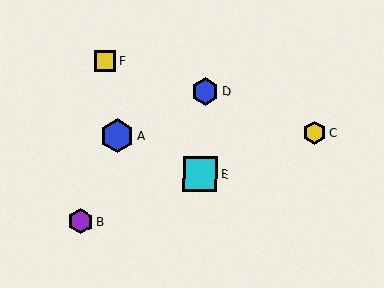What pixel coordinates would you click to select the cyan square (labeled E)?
Click at (200, 174) to select the cyan square E.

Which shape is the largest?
The cyan square (labeled E) is the largest.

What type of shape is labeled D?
Shape D is a blue hexagon.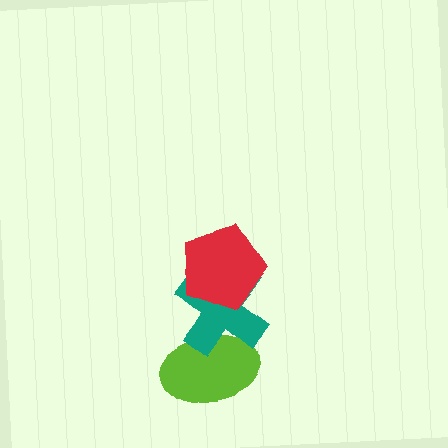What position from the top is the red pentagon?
The red pentagon is 1st from the top.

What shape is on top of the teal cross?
The red pentagon is on top of the teal cross.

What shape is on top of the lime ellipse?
The teal cross is on top of the lime ellipse.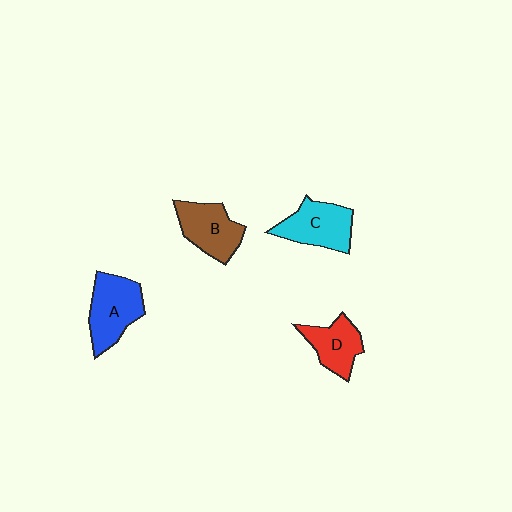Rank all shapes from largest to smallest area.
From largest to smallest: A (blue), C (cyan), B (brown), D (red).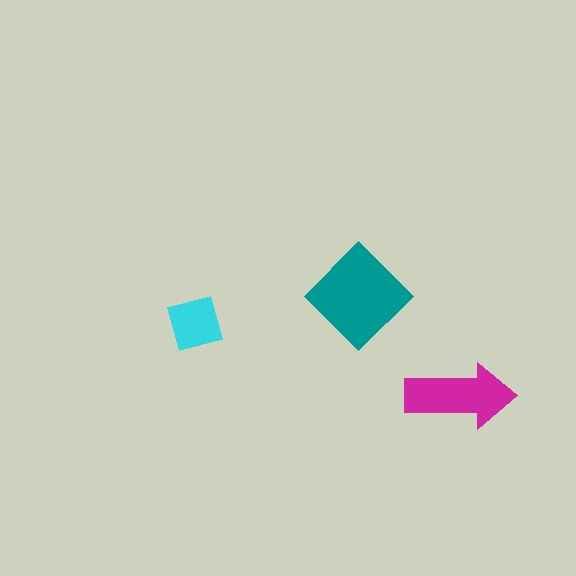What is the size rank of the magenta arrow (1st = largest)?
2nd.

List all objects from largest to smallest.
The teal diamond, the magenta arrow, the cyan square.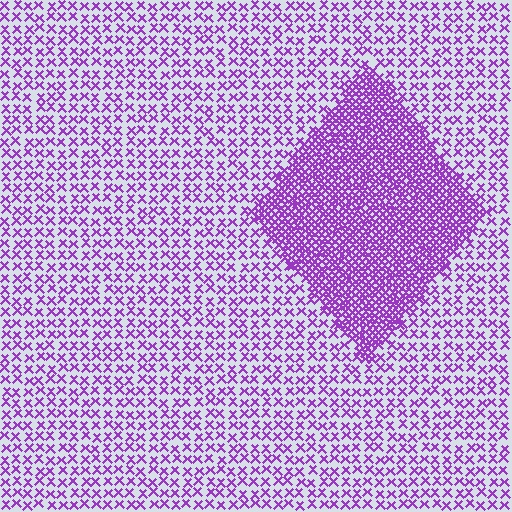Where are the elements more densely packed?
The elements are more densely packed inside the diamond boundary.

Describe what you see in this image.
The image contains small purple elements arranged at two different densities. A diamond-shaped region is visible where the elements are more densely packed than the surrounding area.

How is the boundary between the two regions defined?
The boundary is defined by a change in element density (approximately 2.9x ratio). All elements are the same color, size, and shape.